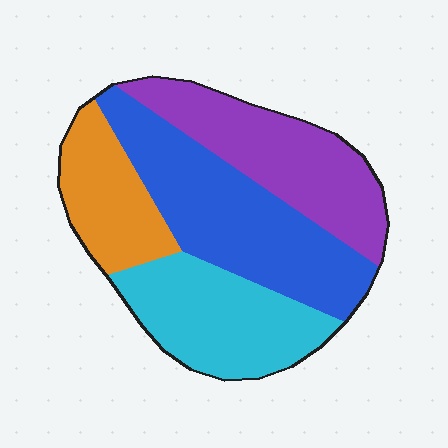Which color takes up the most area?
Blue, at roughly 35%.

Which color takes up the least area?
Orange, at roughly 15%.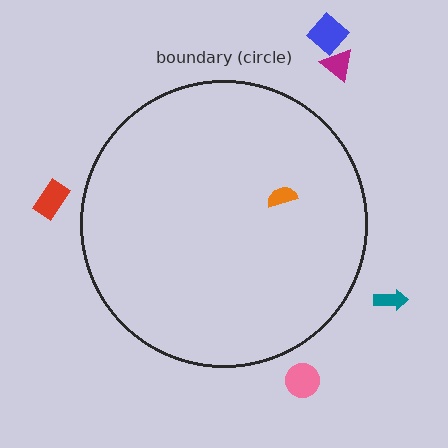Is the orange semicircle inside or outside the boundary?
Inside.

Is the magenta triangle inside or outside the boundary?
Outside.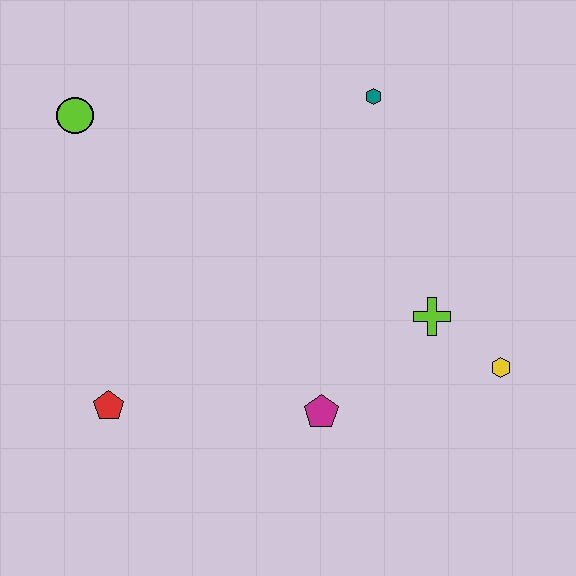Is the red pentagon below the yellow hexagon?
Yes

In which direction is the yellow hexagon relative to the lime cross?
The yellow hexagon is to the right of the lime cross.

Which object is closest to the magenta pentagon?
The lime cross is closest to the magenta pentagon.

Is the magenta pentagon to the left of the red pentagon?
No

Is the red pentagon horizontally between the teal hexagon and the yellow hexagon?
No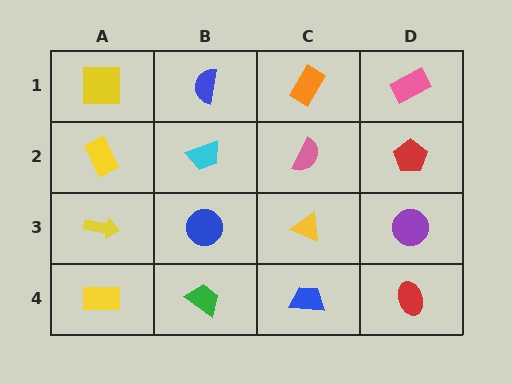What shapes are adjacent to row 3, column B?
A cyan trapezoid (row 2, column B), a green trapezoid (row 4, column B), a yellow arrow (row 3, column A), a yellow triangle (row 3, column C).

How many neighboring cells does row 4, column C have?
3.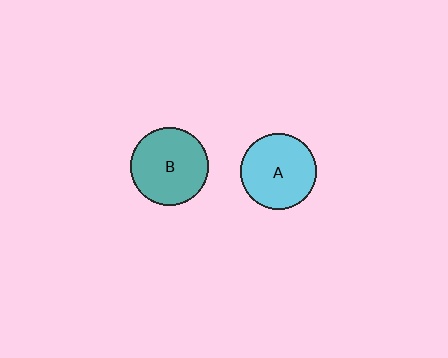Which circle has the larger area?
Circle B (teal).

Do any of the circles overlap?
No, none of the circles overlap.